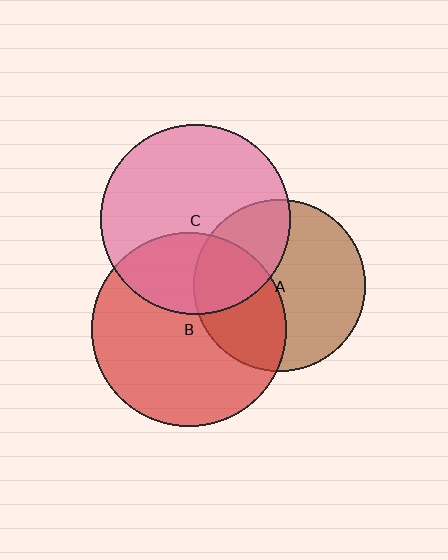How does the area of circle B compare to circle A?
Approximately 1.3 times.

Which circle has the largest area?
Circle B (red).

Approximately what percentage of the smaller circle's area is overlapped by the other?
Approximately 30%.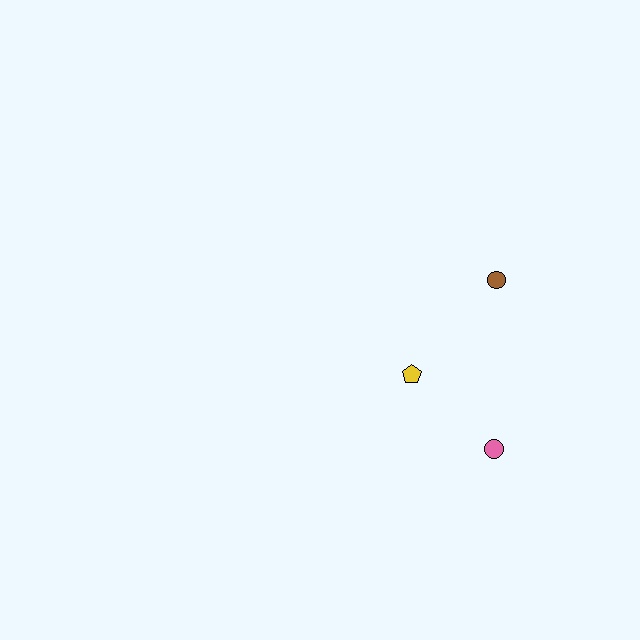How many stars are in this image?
There are no stars.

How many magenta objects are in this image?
There are no magenta objects.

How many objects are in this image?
There are 3 objects.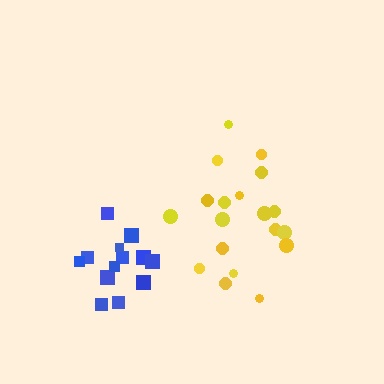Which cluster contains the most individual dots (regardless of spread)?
Yellow (19).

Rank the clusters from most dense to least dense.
blue, yellow.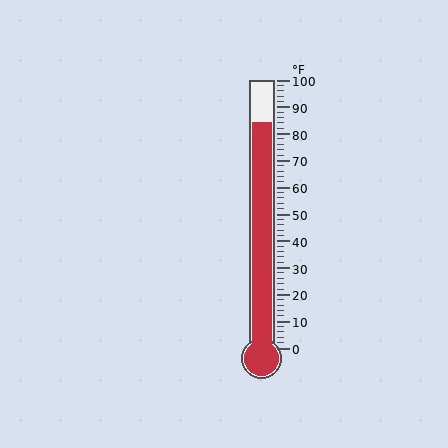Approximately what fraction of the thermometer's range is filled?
The thermometer is filled to approximately 85% of its range.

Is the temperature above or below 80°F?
The temperature is above 80°F.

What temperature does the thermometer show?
The thermometer shows approximately 84°F.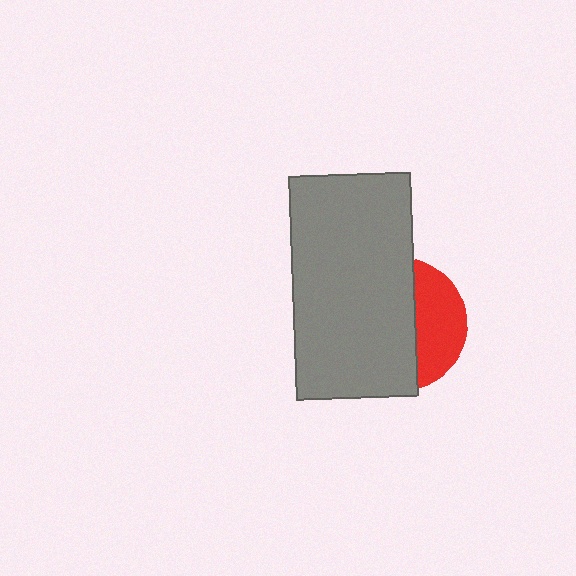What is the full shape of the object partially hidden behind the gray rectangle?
The partially hidden object is a red circle.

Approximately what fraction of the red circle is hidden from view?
Roughly 65% of the red circle is hidden behind the gray rectangle.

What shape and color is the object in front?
The object in front is a gray rectangle.